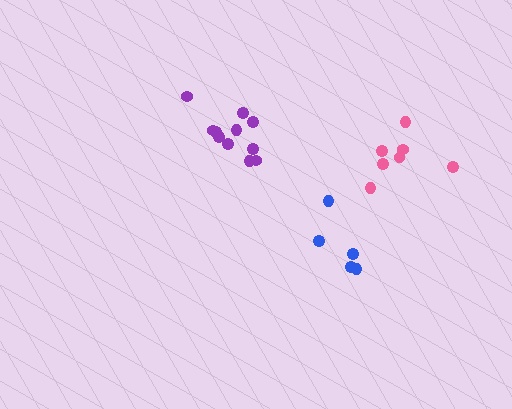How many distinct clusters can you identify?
There are 3 distinct clusters.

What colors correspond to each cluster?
The clusters are colored: pink, blue, purple.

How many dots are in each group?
Group 1: 7 dots, Group 2: 5 dots, Group 3: 11 dots (23 total).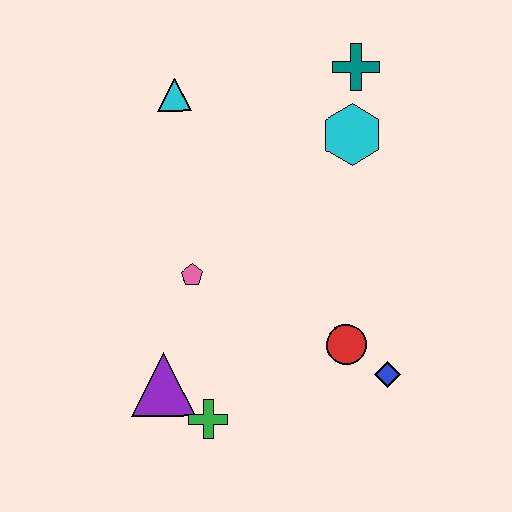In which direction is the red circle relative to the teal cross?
The red circle is below the teal cross.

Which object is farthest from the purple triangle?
The teal cross is farthest from the purple triangle.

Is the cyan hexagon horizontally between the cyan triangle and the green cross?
No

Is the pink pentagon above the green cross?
Yes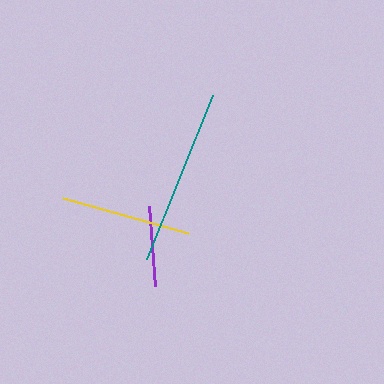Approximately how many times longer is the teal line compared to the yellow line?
The teal line is approximately 1.4 times the length of the yellow line.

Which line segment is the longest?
The teal line is the longest at approximately 177 pixels.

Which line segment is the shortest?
The purple line is the shortest at approximately 80 pixels.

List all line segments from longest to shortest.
From longest to shortest: teal, yellow, purple.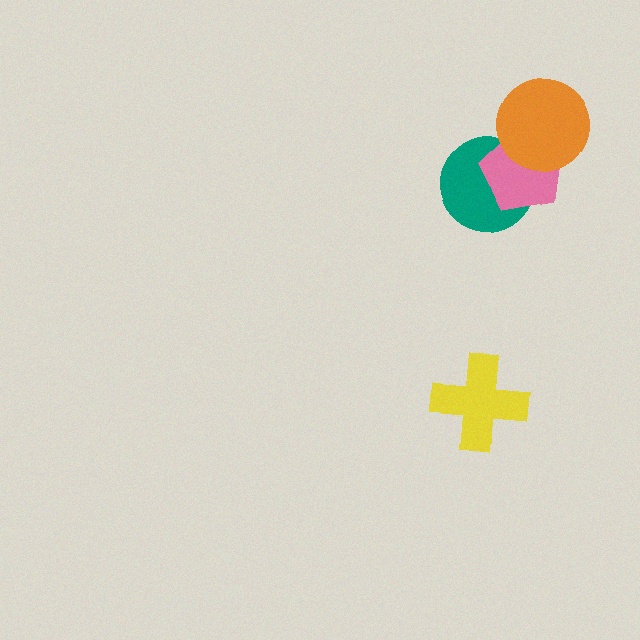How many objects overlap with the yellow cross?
0 objects overlap with the yellow cross.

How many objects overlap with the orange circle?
2 objects overlap with the orange circle.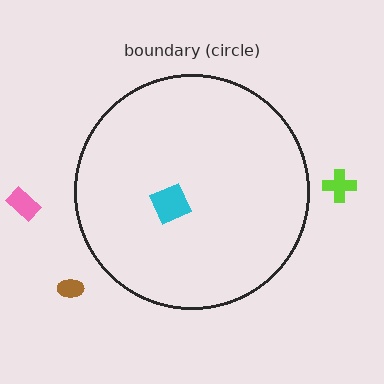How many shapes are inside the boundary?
1 inside, 3 outside.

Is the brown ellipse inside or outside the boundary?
Outside.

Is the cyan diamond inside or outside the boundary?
Inside.